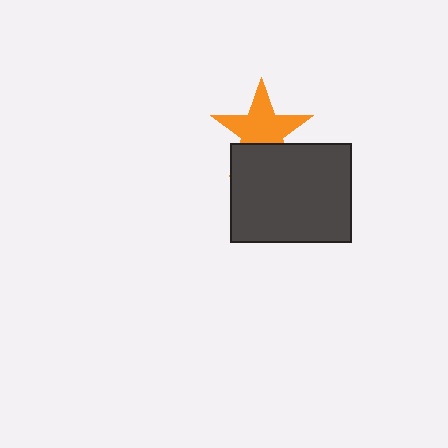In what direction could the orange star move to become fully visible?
The orange star could move up. That would shift it out from behind the dark gray rectangle entirely.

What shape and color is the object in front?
The object in front is a dark gray rectangle.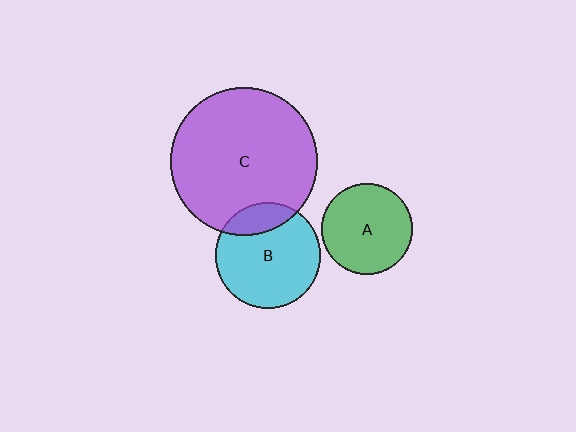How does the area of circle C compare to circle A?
Approximately 2.6 times.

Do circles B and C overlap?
Yes.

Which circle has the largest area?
Circle C (purple).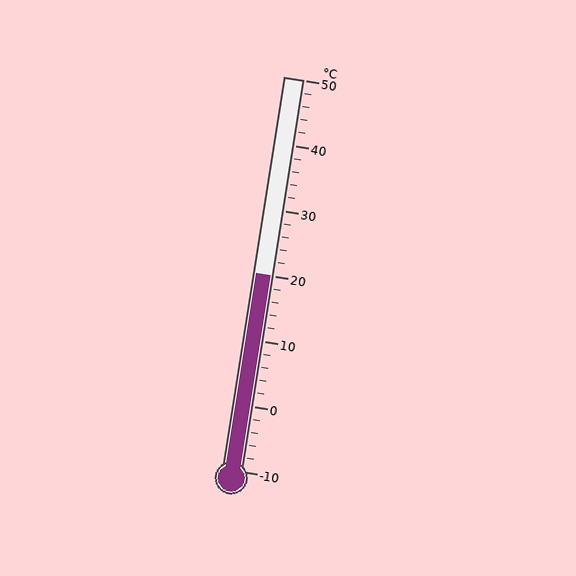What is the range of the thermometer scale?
The thermometer scale ranges from -10°C to 50°C.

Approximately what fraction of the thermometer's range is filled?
The thermometer is filled to approximately 50% of its range.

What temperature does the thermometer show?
The thermometer shows approximately 20°C.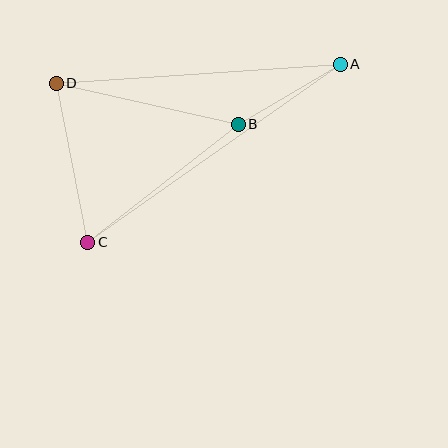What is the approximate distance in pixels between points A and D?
The distance between A and D is approximately 285 pixels.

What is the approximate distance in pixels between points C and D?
The distance between C and D is approximately 162 pixels.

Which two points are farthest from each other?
Points A and C are farthest from each other.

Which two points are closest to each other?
Points A and B are closest to each other.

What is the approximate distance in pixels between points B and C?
The distance between B and C is approximately 191 pixels.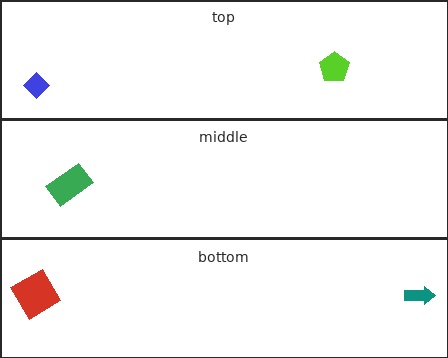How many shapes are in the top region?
2.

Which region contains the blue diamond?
The top region.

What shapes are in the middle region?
The green rectangle.